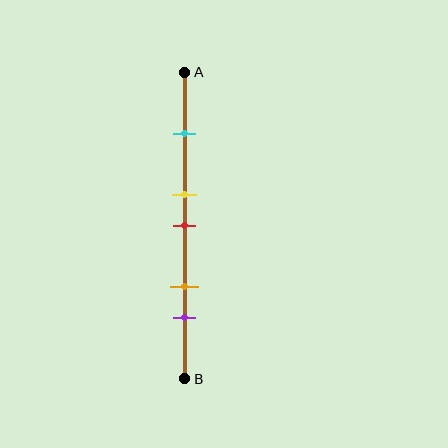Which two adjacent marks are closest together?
The yellow and red marks are the closest adjacent pair.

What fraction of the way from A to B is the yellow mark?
The yellow mark is approximately 40% (0.4) of the way from A to B.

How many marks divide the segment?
There are 5 marks dividing the segment.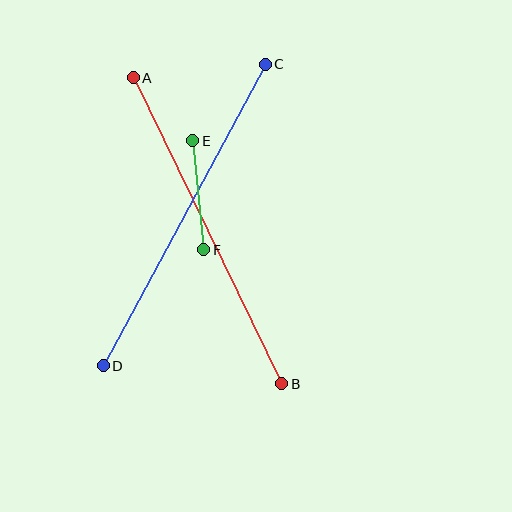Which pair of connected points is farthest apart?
Points C and D are farthest apart.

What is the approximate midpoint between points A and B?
The midpoint is at approximately (208, 231) pixels.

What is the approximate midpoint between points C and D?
The midpoint is at approximately (184, 215) pixels.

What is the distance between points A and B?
The distance is approximately 340 pixels.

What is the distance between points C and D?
The distance is approximately 342 pixels.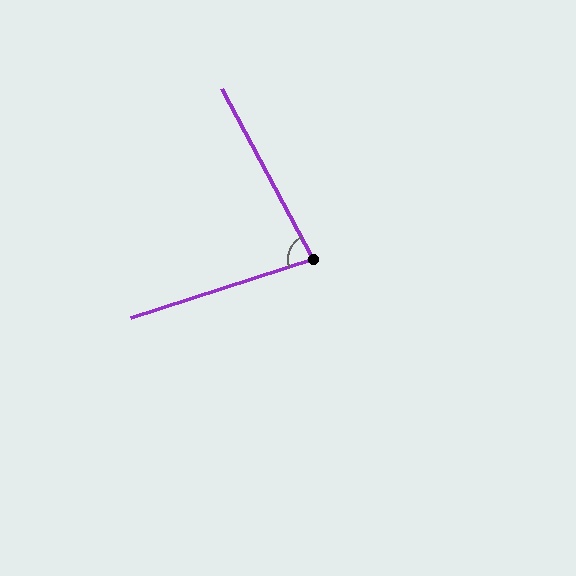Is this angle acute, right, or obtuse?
It is acute.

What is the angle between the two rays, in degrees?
Approximately 80 degrees.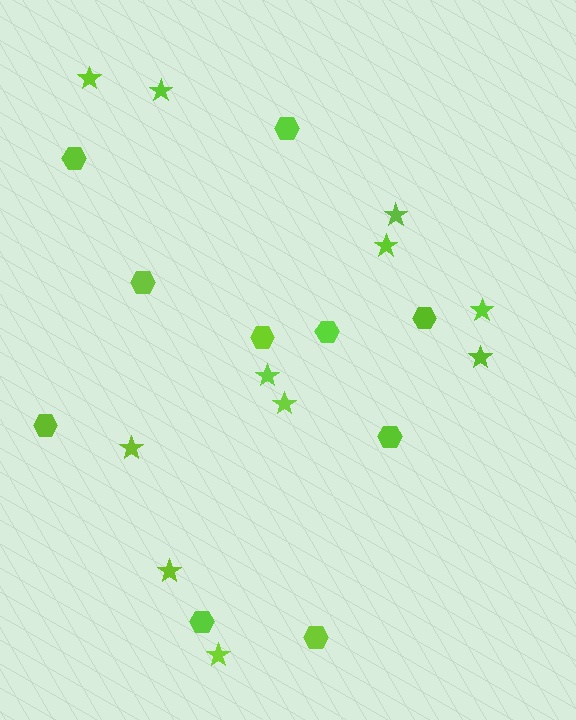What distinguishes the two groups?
There are 2 groups: one group of stars (11) and one group of hexagons (10).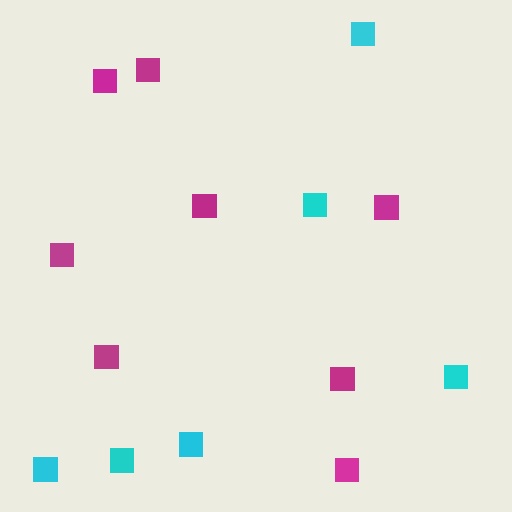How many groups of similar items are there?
There are 2 groups: one group of magenta squares (8) and one group of cyan squares (6).